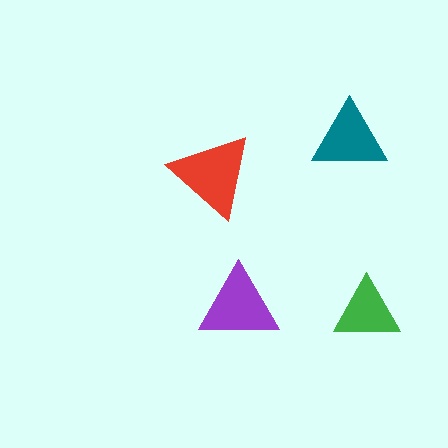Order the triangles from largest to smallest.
the red one, the purple one, the teal one, the green one.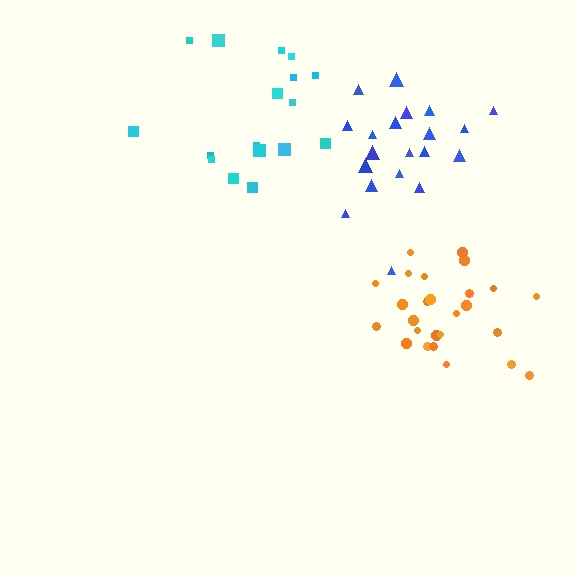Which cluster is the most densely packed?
Orange.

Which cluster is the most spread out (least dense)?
Cyan.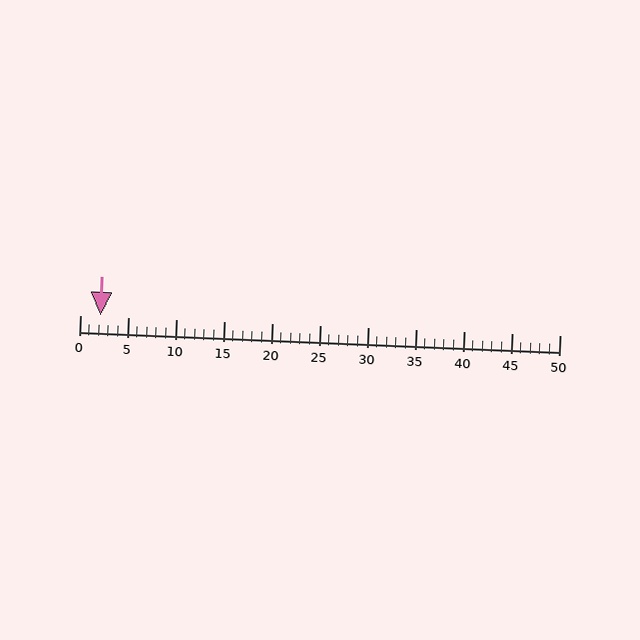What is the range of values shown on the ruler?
The ruler shows values from 0 to 50.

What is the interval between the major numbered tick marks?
The major tick marks are spaced 5 units apart.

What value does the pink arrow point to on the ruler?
The pink arrow points to approximately 2.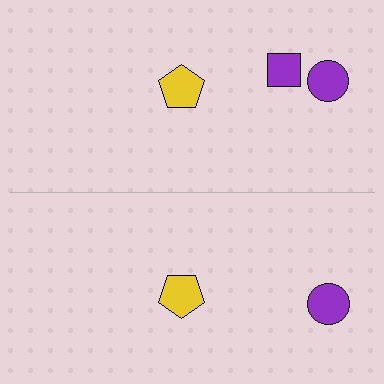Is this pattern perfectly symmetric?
No, the pattern is not perfectly symmetric. A purple square is missing from the bottom side.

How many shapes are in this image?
There are 5 shapes in this image.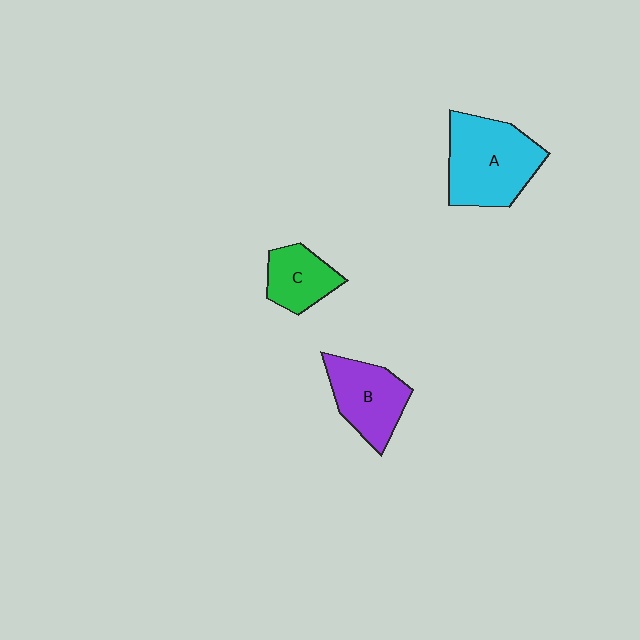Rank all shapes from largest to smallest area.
From largest to smallest: A (cyan), B (purple), C (green).